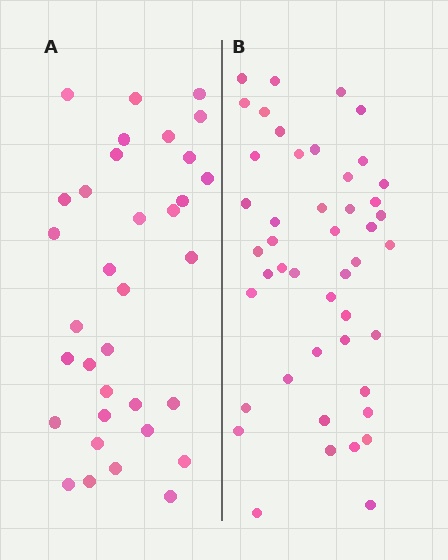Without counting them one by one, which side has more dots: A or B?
Region B (the right region) has more dots.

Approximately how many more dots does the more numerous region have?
Region B has roughly 12 or so more dots than region A.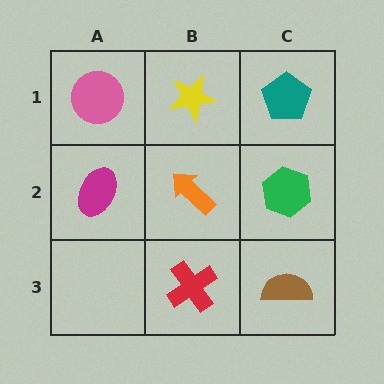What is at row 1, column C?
A teal pentagon.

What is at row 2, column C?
A green hexagon.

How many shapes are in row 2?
3 shapes.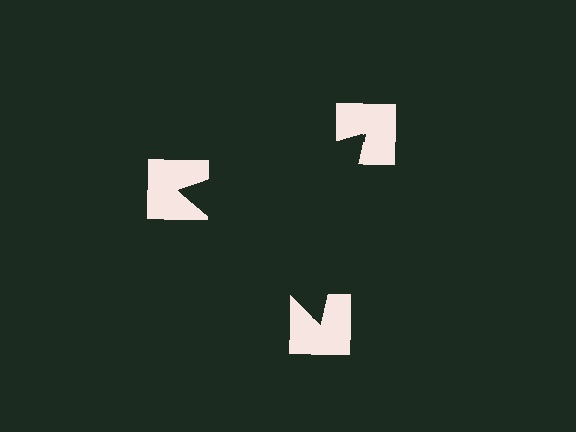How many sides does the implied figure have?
3 sides.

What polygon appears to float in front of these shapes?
An illusory triangle — its edges are inferred from the aligned wedge cuts in the notched squares, not physically drawn.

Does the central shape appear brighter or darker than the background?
It typically appears slightly darker than the background, even though no actual brightness change is drawn.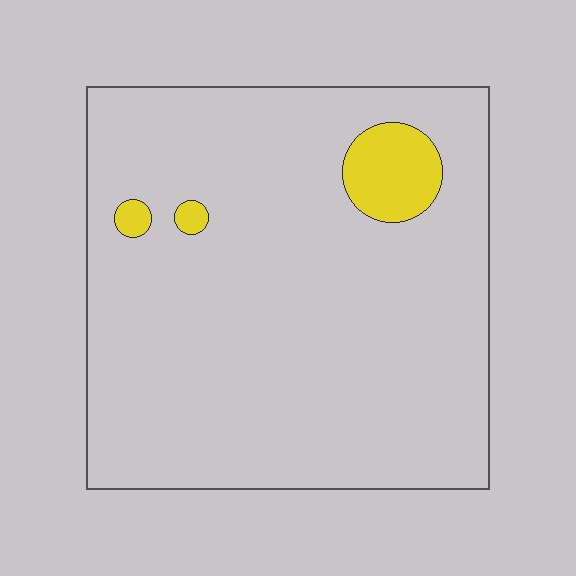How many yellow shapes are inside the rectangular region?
3.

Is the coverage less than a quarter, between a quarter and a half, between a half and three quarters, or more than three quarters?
Less than a quarter.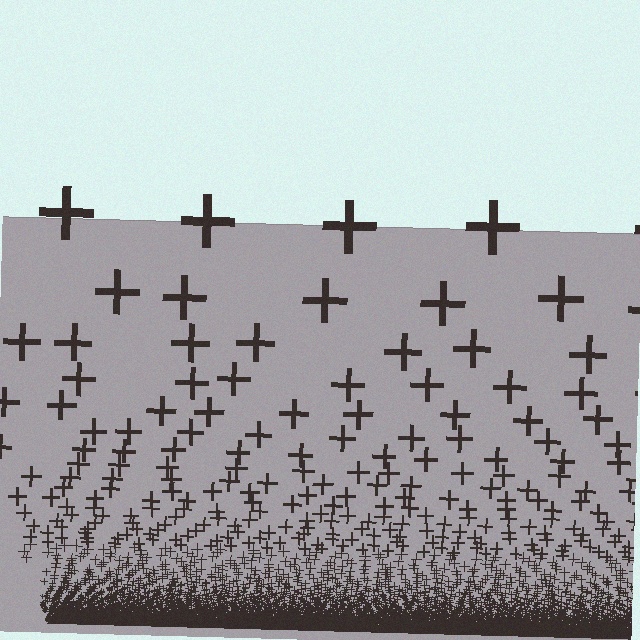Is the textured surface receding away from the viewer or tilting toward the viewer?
The surface appears to tilt toward the viewer. Texture elements get larger and sparser toward the top.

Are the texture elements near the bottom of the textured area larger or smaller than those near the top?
Smaller. The gradient is inverted — elements near the bottom are smaller and denser.